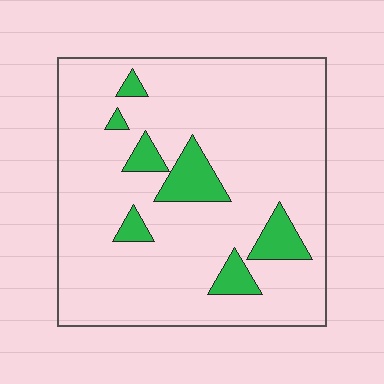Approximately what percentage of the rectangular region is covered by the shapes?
Approximately 10%.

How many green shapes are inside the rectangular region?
7.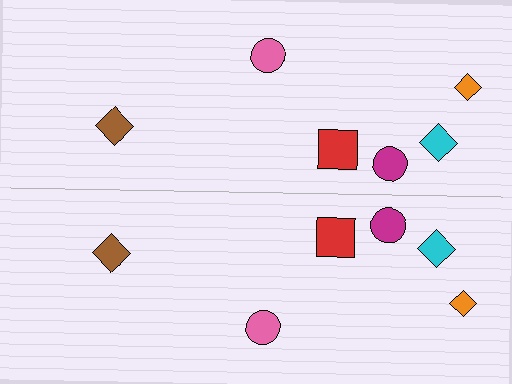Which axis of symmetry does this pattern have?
The pattern has a horizontal axis of symmetry running through the center of the image.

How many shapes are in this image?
There are 12 shapes in this image.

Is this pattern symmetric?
Yes, this pattern has bilateral (reflection) symmetry.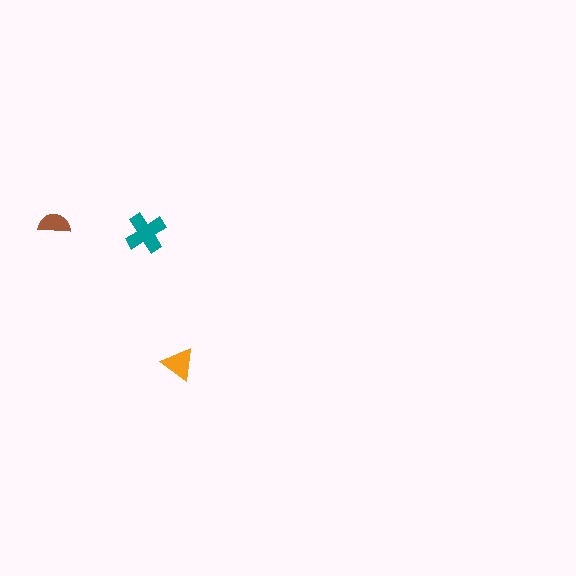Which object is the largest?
The teal cross.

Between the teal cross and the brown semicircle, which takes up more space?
The teal cross.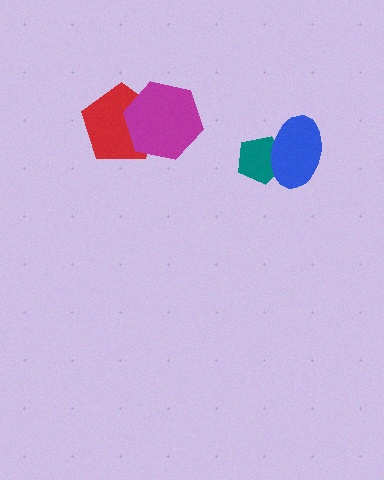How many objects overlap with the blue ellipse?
1 object overlaps with the blue ellipse.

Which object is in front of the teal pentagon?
The blue ellipse is in front of the teal pentagon.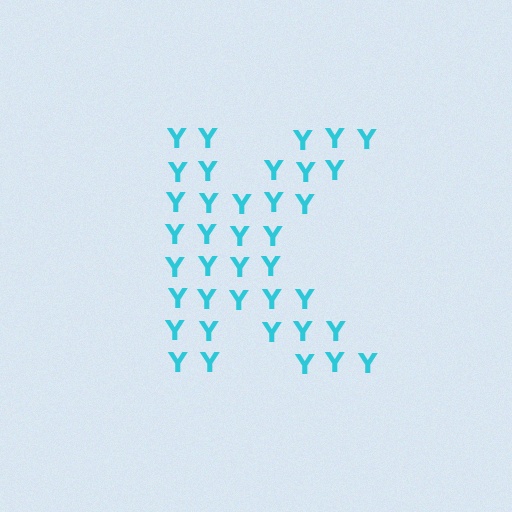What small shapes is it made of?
It is made of small letter Y's.